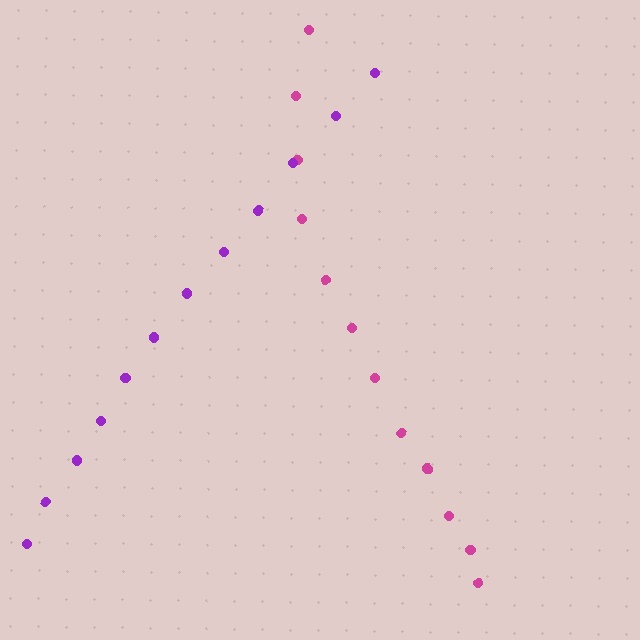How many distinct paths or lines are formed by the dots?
There are 2 distinct paths.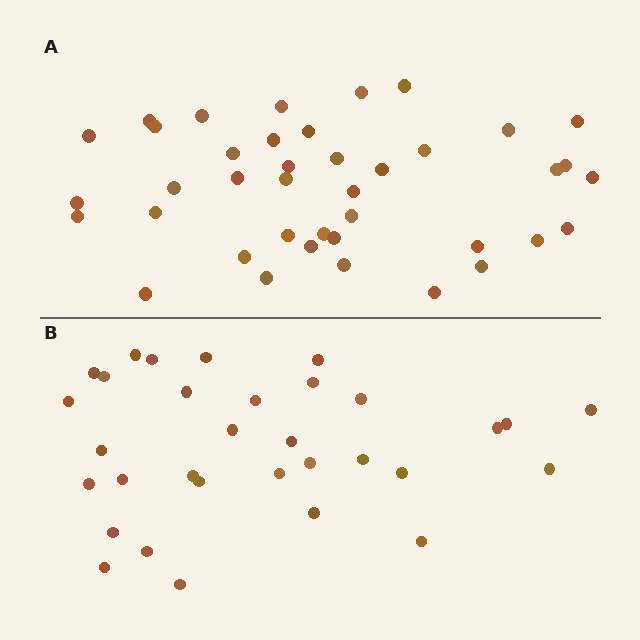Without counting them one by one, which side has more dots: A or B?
Region A (the top region) has more dots.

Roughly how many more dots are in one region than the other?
Region A has roughly 8 or so more dots than region B.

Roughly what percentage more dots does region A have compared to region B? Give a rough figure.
About 25% more.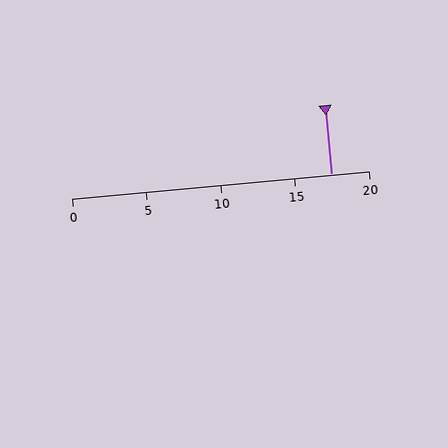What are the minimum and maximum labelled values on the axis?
The axis runs from 0 to 20.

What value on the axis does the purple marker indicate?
The marker indicates approximately 17.5.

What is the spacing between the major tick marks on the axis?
The major ticks are spaced 5 apart.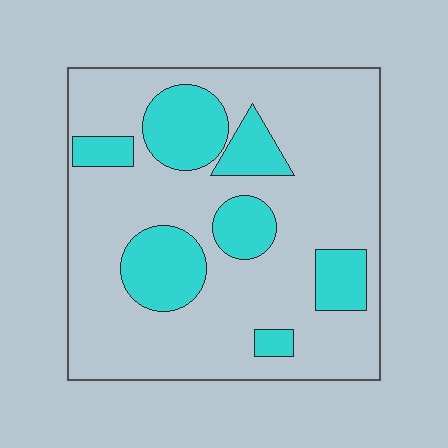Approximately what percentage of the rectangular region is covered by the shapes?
Approximately 25%.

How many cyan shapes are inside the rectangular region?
7.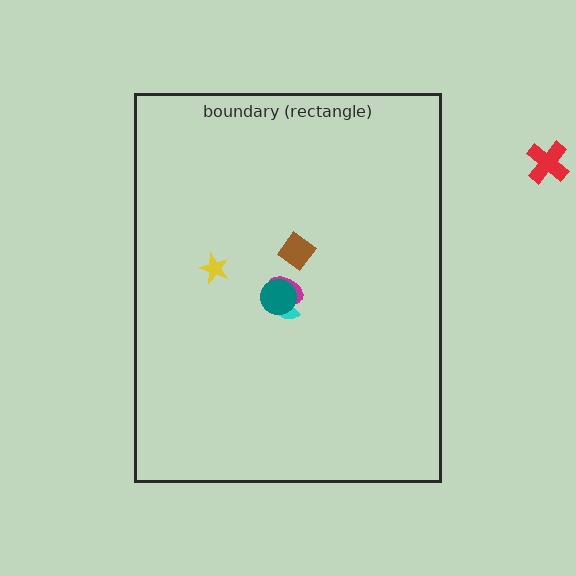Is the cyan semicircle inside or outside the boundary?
Inside.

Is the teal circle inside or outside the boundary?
Inside.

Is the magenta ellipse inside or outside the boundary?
Inside.